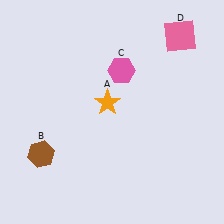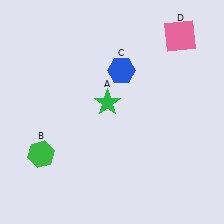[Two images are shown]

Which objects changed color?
A changed from orange to green. B changed from brown to green. C changed from pink to blue.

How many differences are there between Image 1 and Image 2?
There are 3 differences between the two images.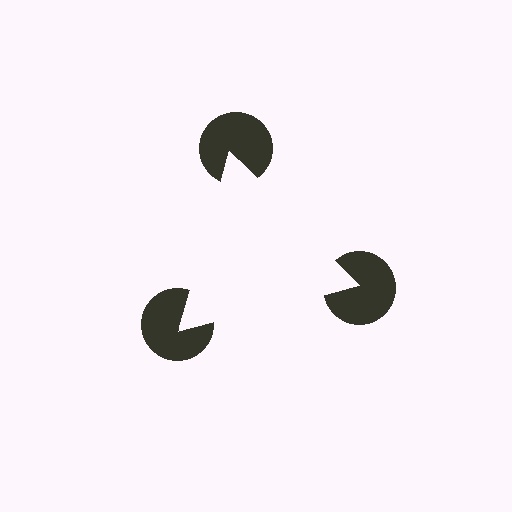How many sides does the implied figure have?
3 sides.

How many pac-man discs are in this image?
There are 3 — one at each vertex of the illusory triangle.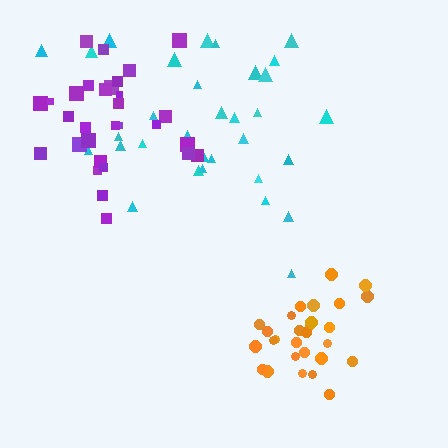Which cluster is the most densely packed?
Orange.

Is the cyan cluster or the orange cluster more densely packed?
Orange.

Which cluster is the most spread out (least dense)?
Cyan.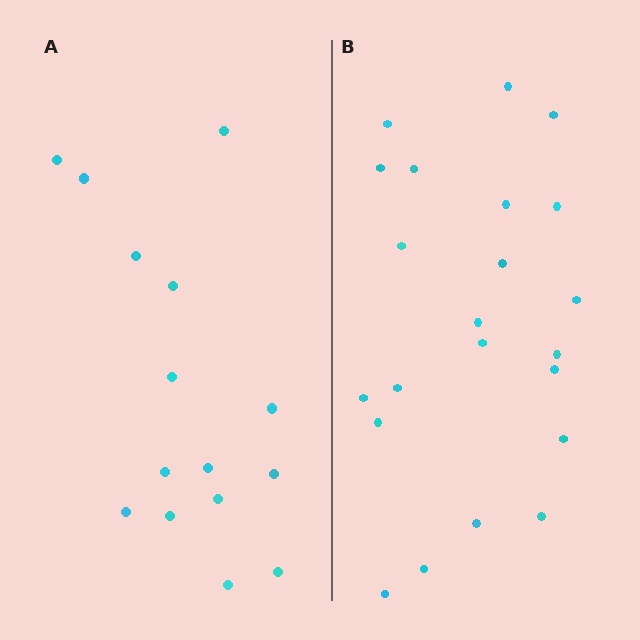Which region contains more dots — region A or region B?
Region B (the right region) has more dots.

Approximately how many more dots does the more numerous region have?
Region B has roughly 8 or so more dots than region A.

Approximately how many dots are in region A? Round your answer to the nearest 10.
About 20 dots. (The exact count is 15, which rounds to 20.)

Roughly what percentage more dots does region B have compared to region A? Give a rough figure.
About 45% more.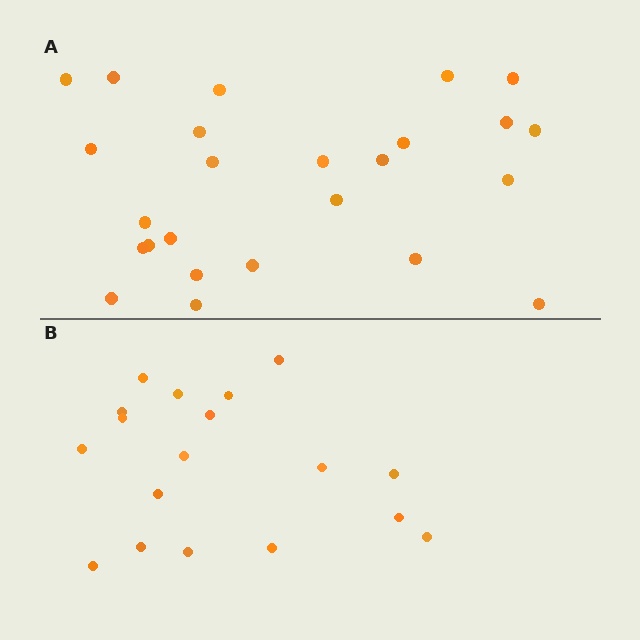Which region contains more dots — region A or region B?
Region A (the top region) has more dots.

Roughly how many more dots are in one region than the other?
Region A has roughly 8 or so more dots than region B.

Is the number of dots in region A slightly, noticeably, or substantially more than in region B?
Region A has noticeably more, but not dramatically so. The ratio is roughly 1.4 to 1.